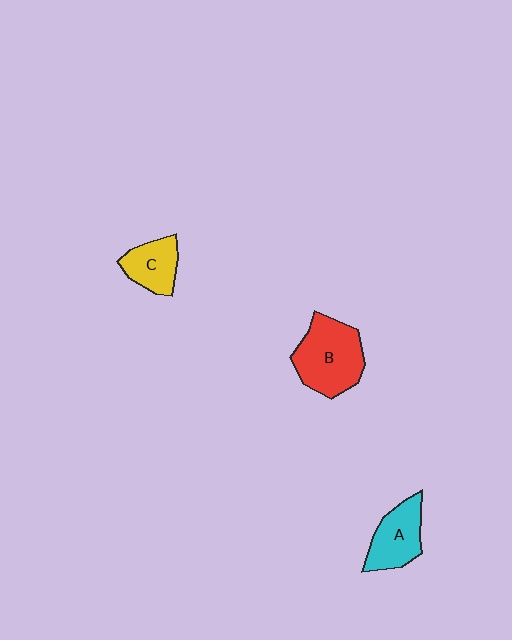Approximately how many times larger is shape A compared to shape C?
Approximately 1.2 times.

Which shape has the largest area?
Shape B (red).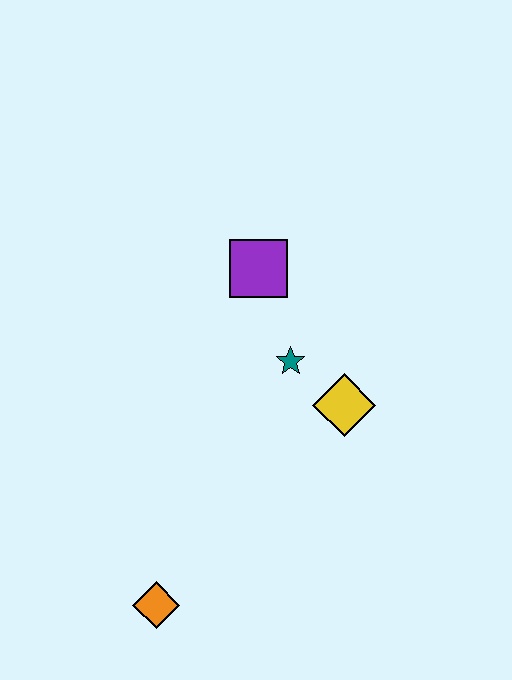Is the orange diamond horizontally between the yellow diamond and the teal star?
No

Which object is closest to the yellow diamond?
The teal star is closest to the yellow diamond.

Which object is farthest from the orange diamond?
The purple square is farthest from the orange diamond.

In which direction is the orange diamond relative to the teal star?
The orange diamond is below the teal star.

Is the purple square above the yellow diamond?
Yes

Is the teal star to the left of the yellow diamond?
Yes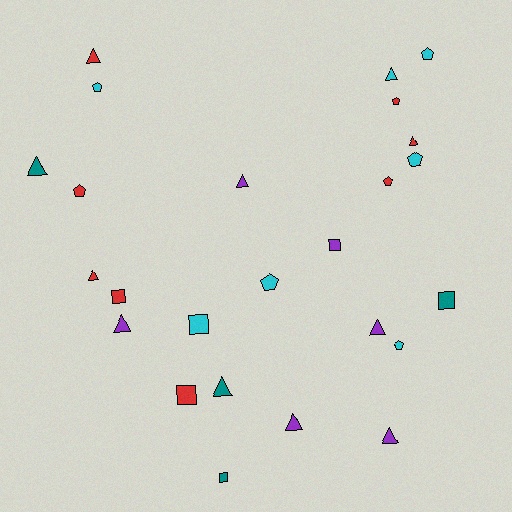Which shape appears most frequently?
Triangle, with 11 objects.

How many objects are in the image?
There are 25 objects.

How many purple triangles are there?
There are 5 purple triangles.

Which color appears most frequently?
Red, with 8 objects.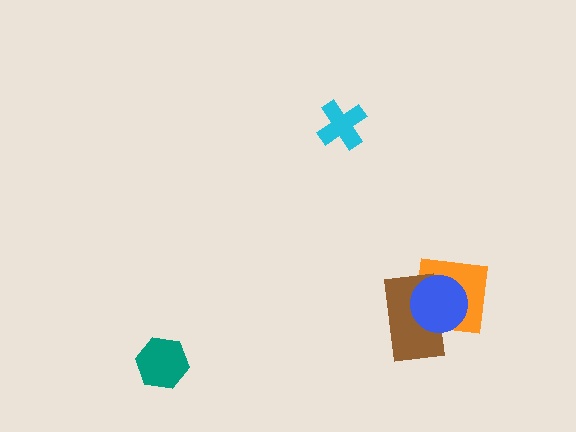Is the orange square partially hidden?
Yes, it is partially covered by another shape.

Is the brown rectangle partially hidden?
Yes, it is partially covered by another shape.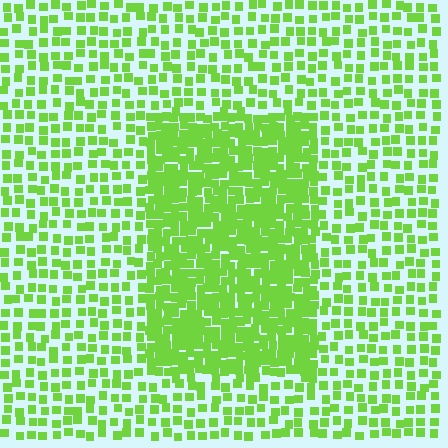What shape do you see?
I see a rectangle.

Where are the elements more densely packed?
The elements are more densely packed inside the rectangle boundary.